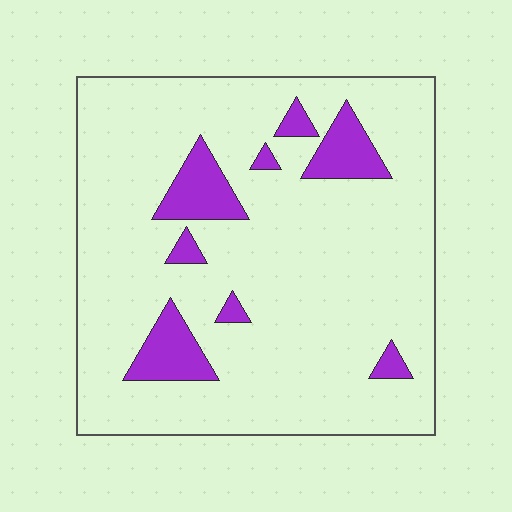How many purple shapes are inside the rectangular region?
8.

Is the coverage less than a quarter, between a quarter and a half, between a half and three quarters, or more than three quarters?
Less than a quarter.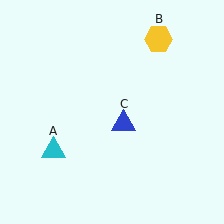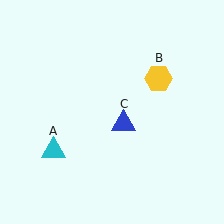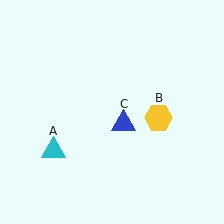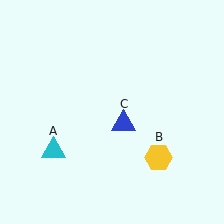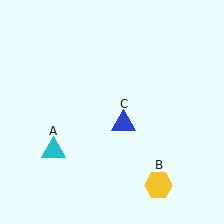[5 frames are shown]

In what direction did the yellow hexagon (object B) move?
The yellow hexagon (object B) moved down.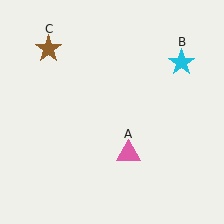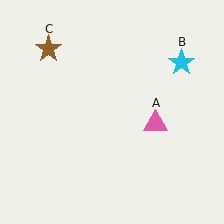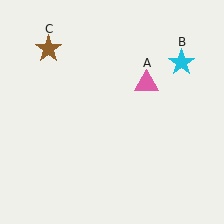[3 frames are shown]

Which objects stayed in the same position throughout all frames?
Cyan star (object B) and brown star (object C) remained stationary.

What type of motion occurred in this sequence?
The pink triangle (object A) rotated counterclockwise around the center of the scene.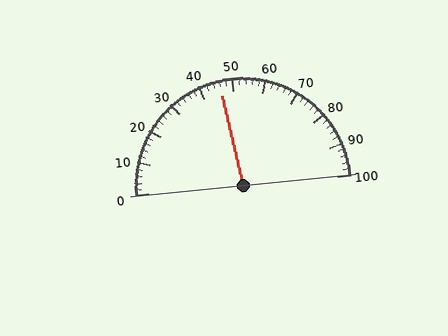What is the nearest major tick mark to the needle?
The nearest major tick mark is 50.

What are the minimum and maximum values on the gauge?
The gauge ranges from 0 to 100.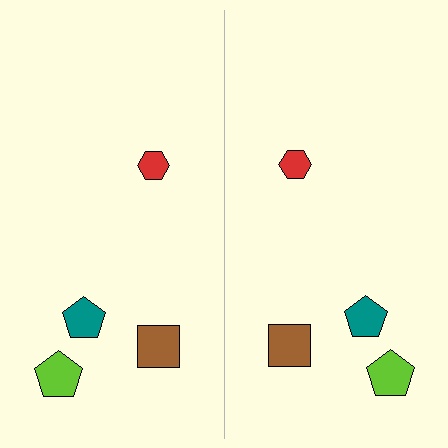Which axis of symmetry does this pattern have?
The pattern has a vertical axis of symmetry running through the center of the image.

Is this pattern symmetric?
Yes, this pattern has bilateral (reflection) symmetry.